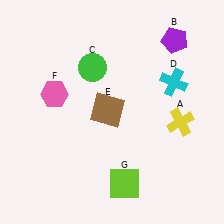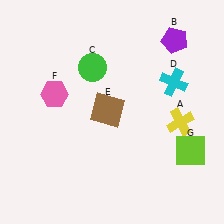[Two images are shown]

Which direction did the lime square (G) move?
The lime square (G) moved right.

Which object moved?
The lime square (G) moved right.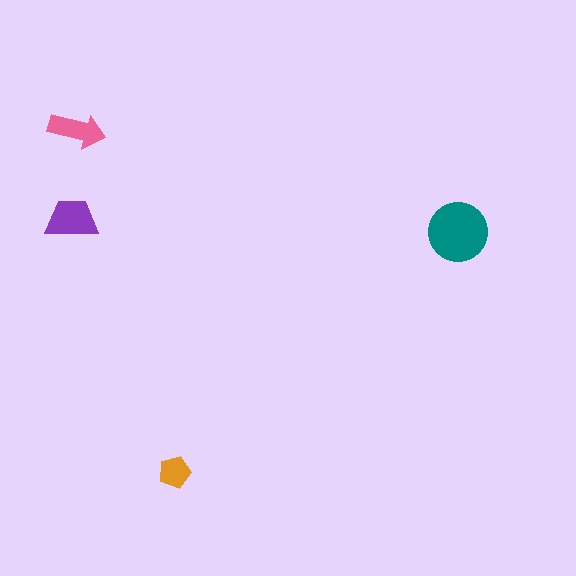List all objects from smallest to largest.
The orange pentagon, the pink arrow, the purple trapezoid, the teal circle.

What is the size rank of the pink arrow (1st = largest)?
3rd.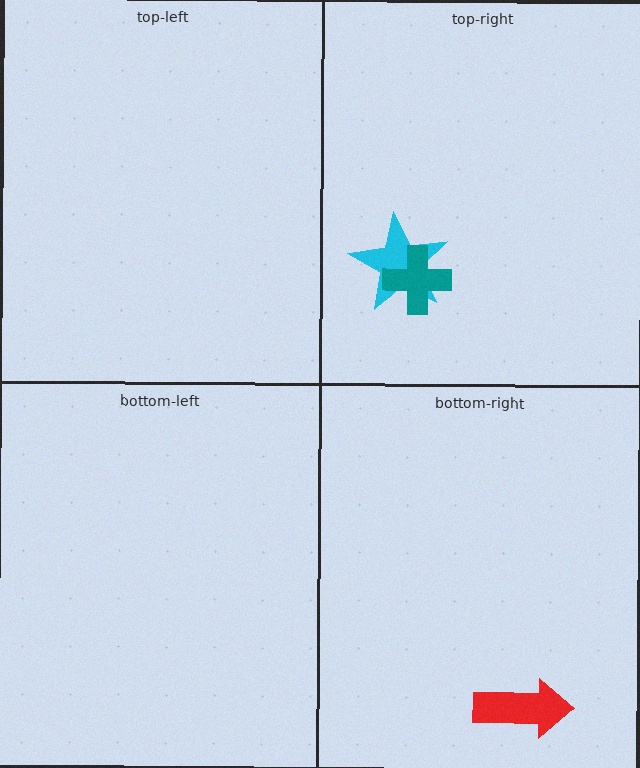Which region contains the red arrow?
The bottom-right region.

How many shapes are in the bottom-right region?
1.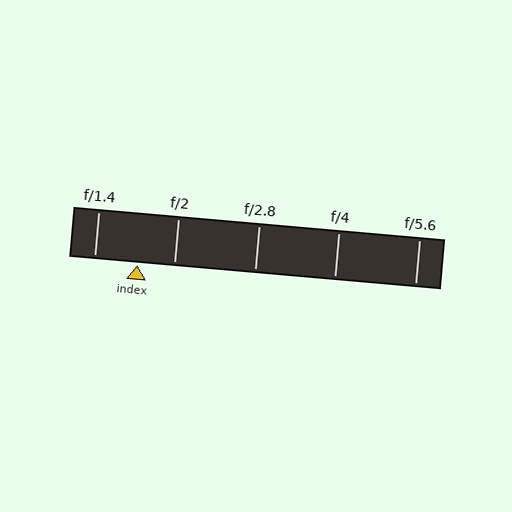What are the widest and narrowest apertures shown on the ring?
The widest aperture shown is f/1.4 and the narrowest is f/5.6.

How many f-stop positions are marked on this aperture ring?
There are 5 f-stop positions marked.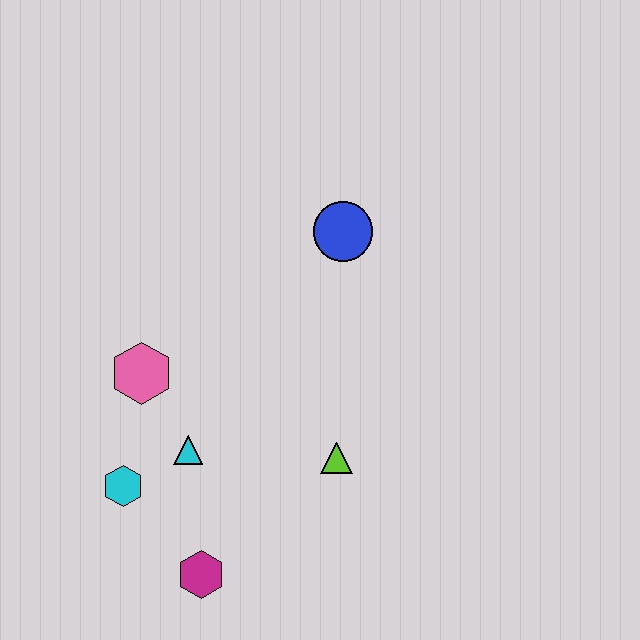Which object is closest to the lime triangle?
The cyan triangle is closest to the lime triangle.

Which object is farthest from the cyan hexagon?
The blue circle is farthest from the cyan hexagon.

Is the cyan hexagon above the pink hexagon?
No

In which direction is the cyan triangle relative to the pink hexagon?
The cyan triangle is below the pink hexagon.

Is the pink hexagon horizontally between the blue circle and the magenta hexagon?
No